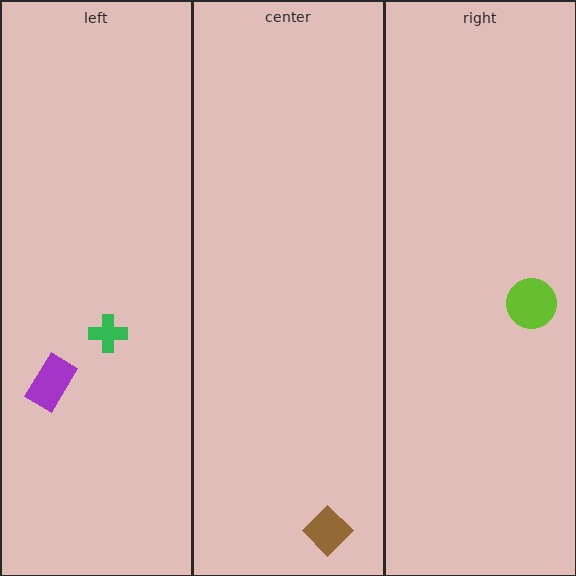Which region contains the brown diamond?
The center region.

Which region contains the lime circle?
The right region.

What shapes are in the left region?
The purple rectangle, the green cross.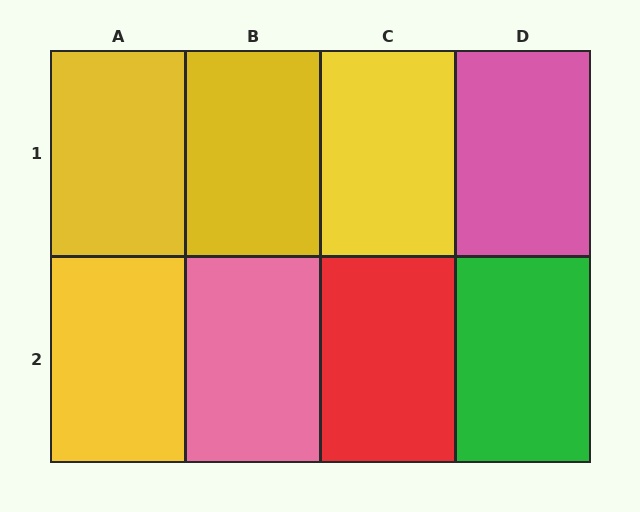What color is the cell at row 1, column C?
Yellow.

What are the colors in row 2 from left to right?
Yellow, pink, red, green.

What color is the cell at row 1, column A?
Yellow.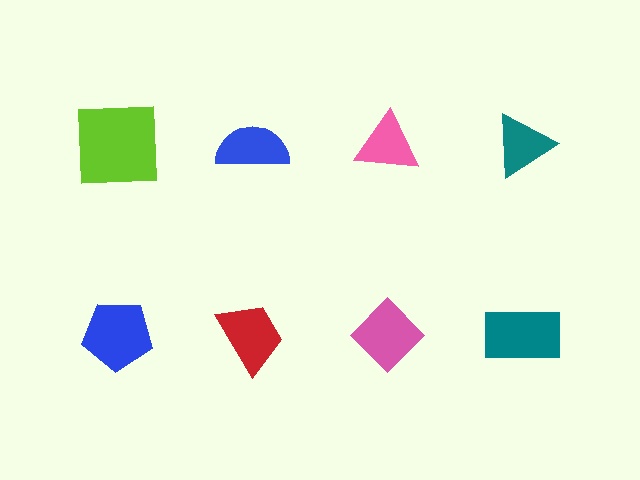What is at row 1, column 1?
A lime square.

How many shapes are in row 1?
4 shapes.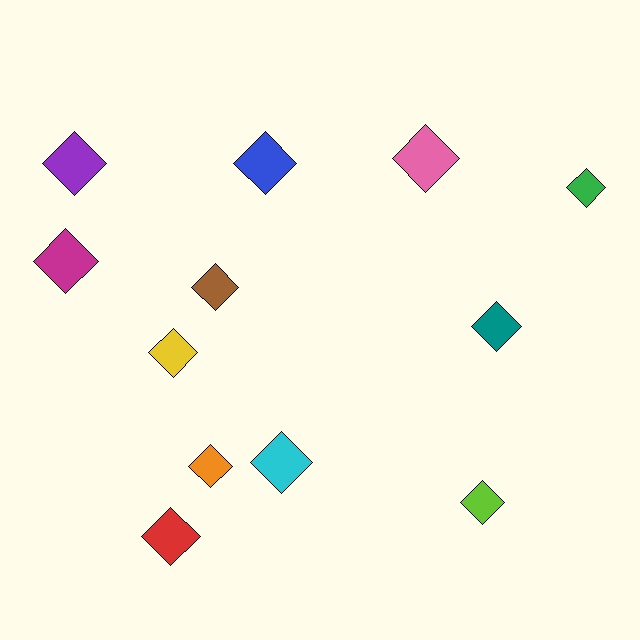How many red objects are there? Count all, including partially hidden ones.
There is 1 red object.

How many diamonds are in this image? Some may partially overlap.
There are 12 diamonds.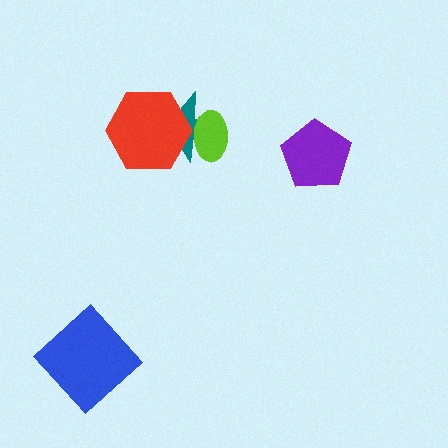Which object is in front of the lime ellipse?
The red hexagon is in front of the lime ellipse.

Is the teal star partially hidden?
Yes, it is partially covered by another shape.